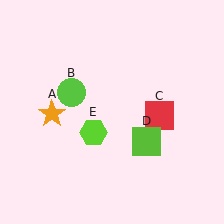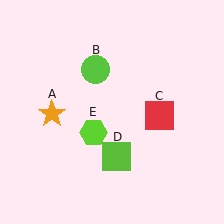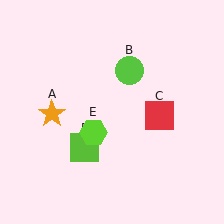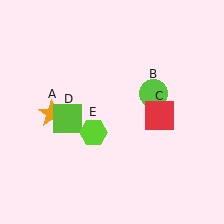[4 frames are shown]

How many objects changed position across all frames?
2 objects changed position: lime circle (object B), lime square (object D).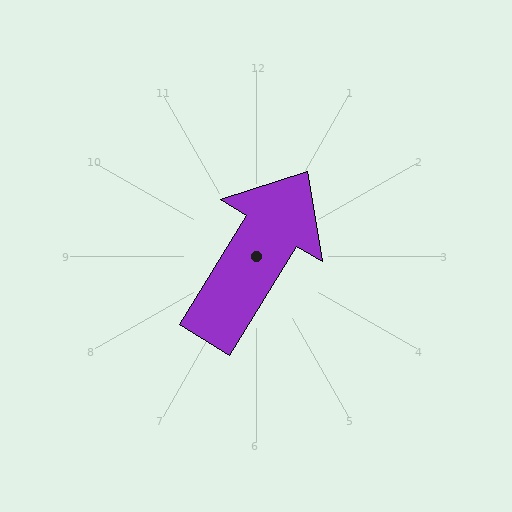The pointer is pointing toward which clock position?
Roughly 1 o'clock.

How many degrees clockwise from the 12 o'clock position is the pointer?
Approximately 31 degrees.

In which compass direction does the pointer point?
Northeast.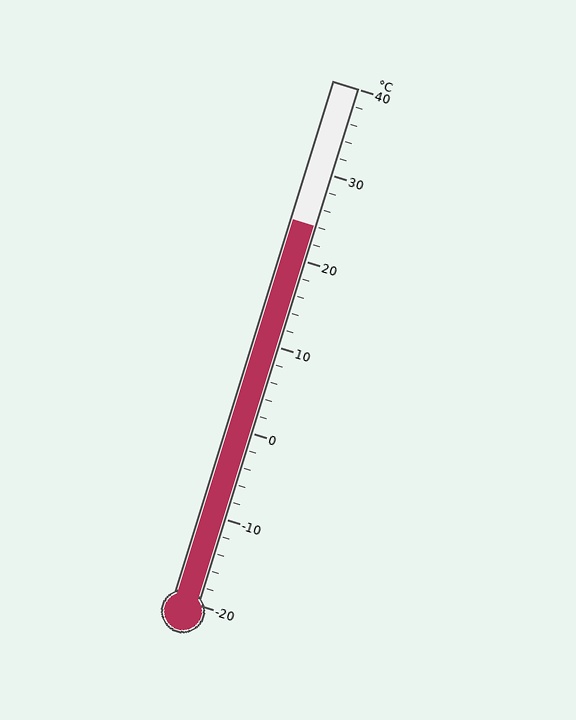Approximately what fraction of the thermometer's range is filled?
The thermometer is filled to approximately 75% of its range.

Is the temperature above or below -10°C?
The temperature is above -10°C.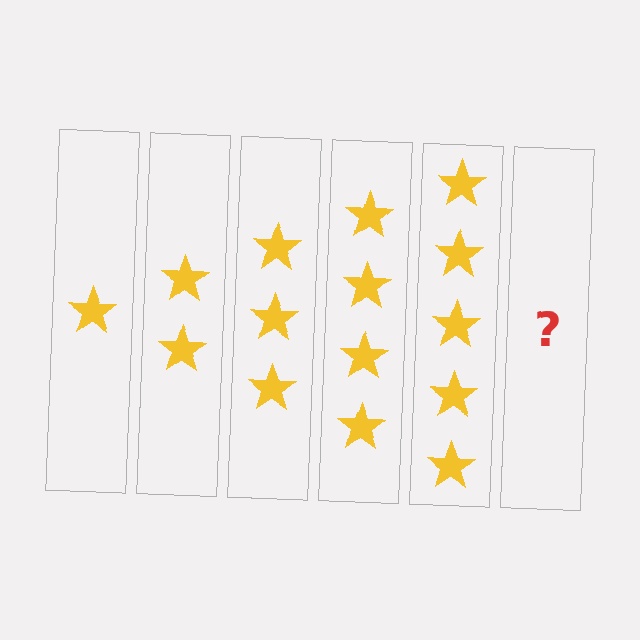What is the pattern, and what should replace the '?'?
The pattern is that each step adds one more star. The '?' should be 6 stars.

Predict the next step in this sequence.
The next step is 6 stars.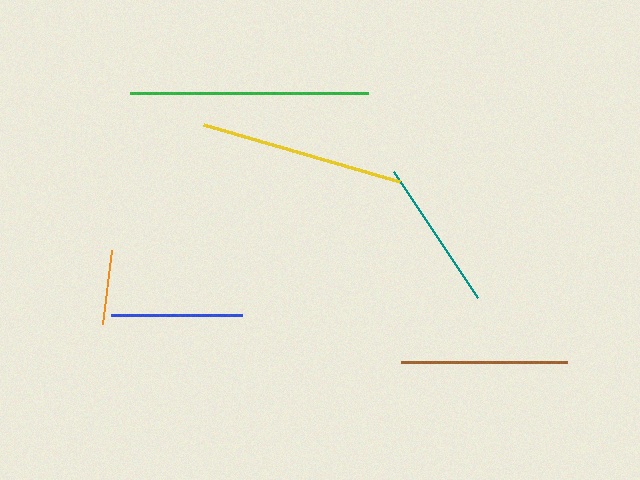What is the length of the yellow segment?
The yellow segment is approximately 204 pixels long.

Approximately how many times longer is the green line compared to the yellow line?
The green line is approximately 1.2 times the length of the yellow line.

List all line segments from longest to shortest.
From longest to shortest: green, yellow, brown, teal, blue, orange.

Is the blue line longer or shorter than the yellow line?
The yellow line is longer than the blue line.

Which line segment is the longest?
The green line is the longest at approximately 238 pixels.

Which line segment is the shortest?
The orange line is the shortest at approximately 74 pixels.